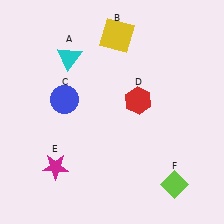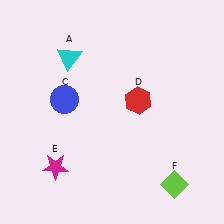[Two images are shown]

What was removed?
The yellow square (B) was removed in Image 2.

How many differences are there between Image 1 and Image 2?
There is 1 difference between the two images.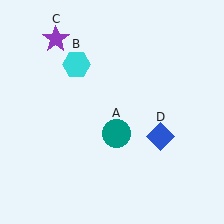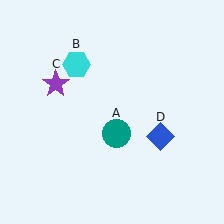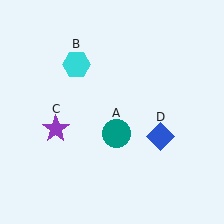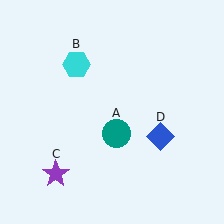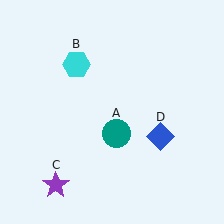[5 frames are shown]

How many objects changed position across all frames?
1 object changed position: purple star (object C).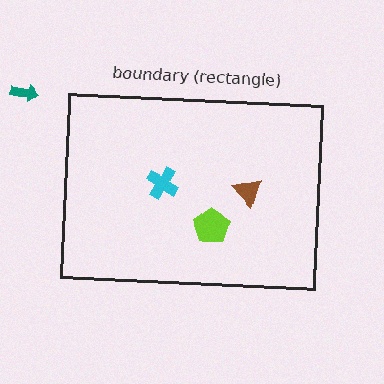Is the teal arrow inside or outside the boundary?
Outside.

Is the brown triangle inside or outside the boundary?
Inside.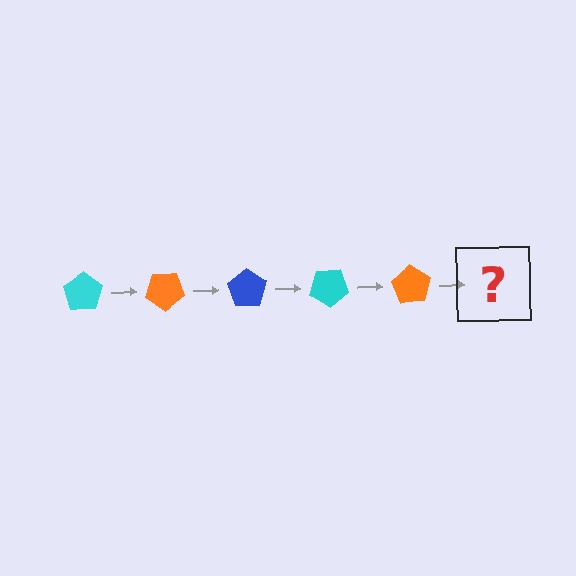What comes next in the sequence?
The next element should be a blue pentagon, rotated 175 degrees from the start.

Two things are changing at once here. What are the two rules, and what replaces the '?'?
The two rules are that it rotates 35 degrees each step and the color cycles through cyan, orange, and blue. The '?' should be a blue pentagon, rotated 175 degrees from the start.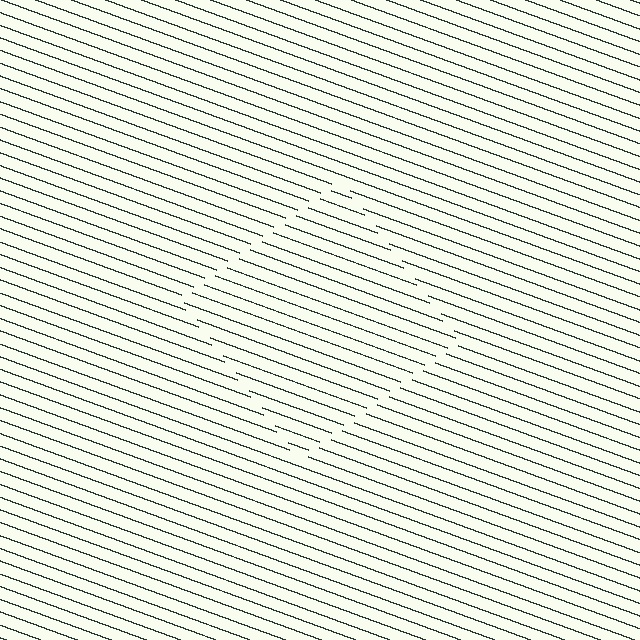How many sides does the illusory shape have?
4 sides — the line-ends trace a square.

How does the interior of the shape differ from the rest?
The interior of the shape contains the same grating, shifted by half a period — the contour is defined by the phase discontinuity where line-ends from the inner and outer gratings abut.